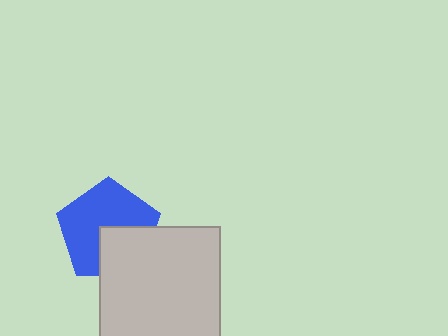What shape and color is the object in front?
The object in front is a light gray square.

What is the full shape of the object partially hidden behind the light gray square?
The partially hidden object is a blue pentagon.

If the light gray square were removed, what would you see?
You would see the complete blue pentagon.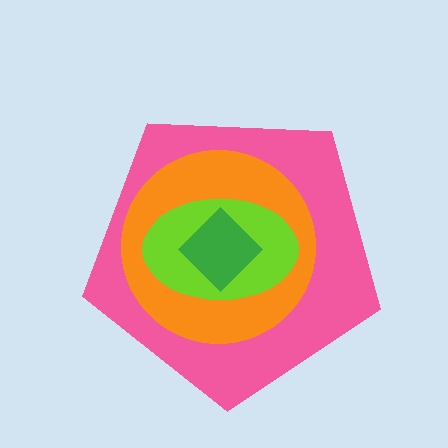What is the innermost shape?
The green diamond.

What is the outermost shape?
The pink pentagon.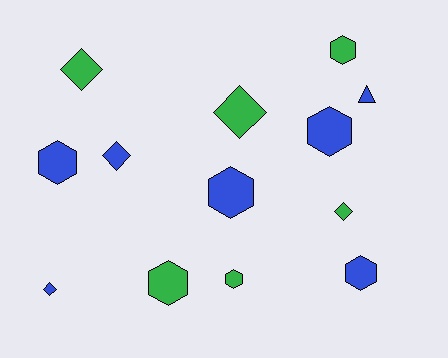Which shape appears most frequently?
Hexagon, with 7 objects.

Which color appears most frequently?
Blue, with 7 objects.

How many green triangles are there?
There are no green triangles.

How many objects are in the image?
There are 13 objects.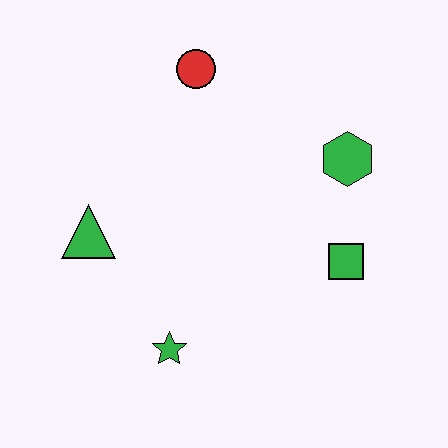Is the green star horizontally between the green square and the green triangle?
Yes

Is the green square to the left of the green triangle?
No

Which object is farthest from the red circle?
The green star is farthest from the red circle.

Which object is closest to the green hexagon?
The green square is closest to the green hexagon.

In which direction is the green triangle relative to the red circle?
The green triangle is below the red circle.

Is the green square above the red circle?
No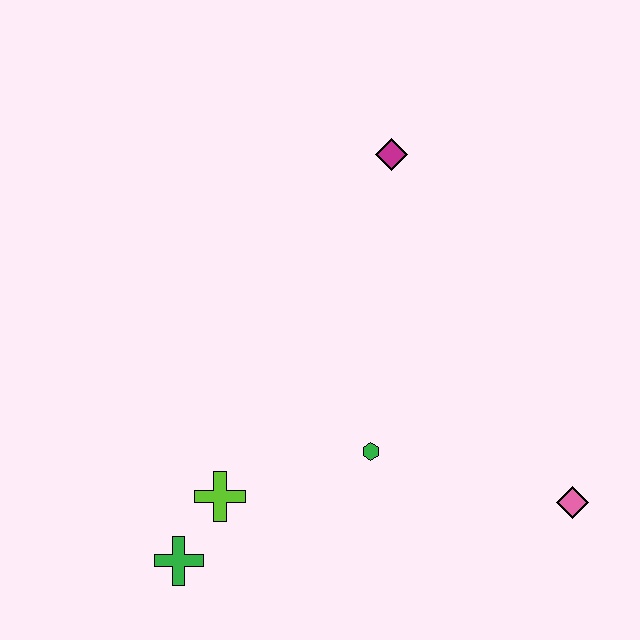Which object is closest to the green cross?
The lime cross is closest to the green cross.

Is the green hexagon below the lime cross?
No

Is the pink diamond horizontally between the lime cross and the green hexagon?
No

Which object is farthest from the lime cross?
The magenta diamond is farthest from the lime cross.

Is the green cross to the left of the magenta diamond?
Yes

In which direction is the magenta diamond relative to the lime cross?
The magenta diamond is above the lime cross.